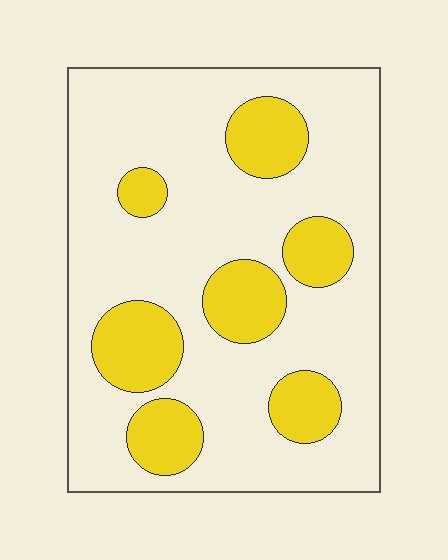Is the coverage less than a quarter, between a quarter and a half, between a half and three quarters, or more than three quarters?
Less than a quarter.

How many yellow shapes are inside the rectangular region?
7.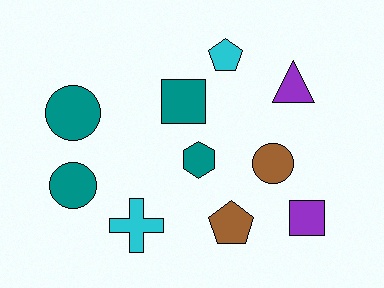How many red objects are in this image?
There are no red objects.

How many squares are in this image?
There are 2 squares.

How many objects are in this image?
There are 10 objects.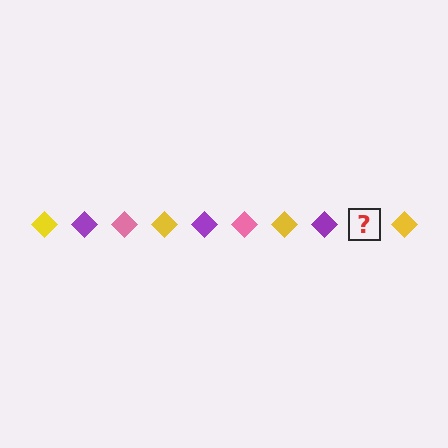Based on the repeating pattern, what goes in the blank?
The blank should be a pink diamond.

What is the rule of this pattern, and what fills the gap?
The rule is that the pattern cycles through yellow, purple, pink diamonds. The gap should be filled with a pink diamond.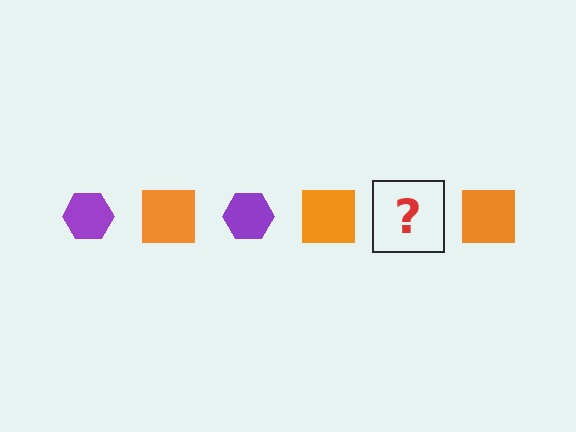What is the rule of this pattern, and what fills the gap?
The rule is that the pattern alternates between purple hexagon and orange square. The gap should be filled with a purple hexagon.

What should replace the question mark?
The question mark should be replaced with a purple hexagon.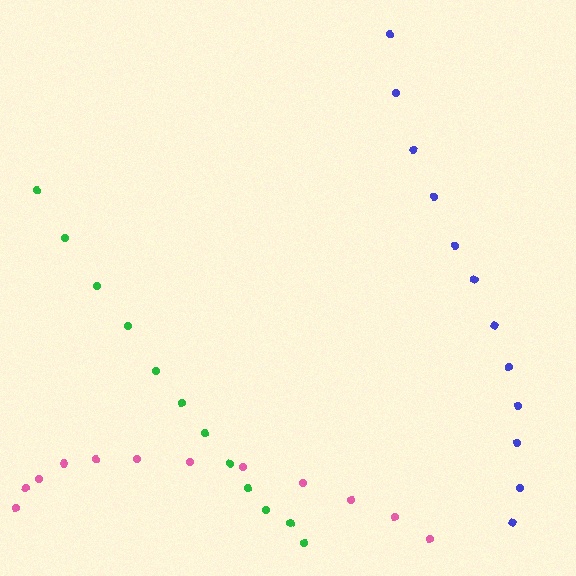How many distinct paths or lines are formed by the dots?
There are 3 distinct paths.